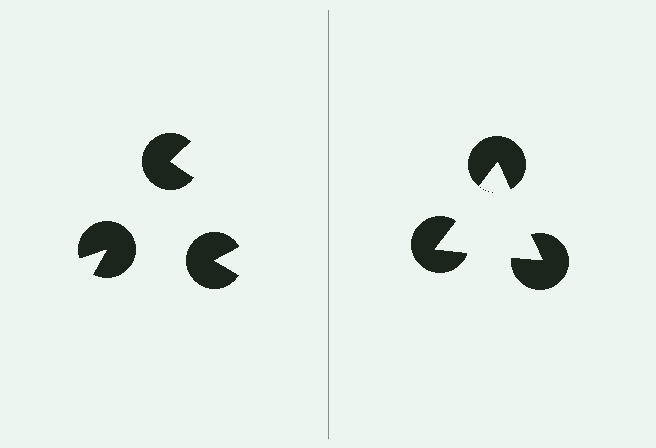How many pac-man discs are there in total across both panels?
6 — 3 on each side.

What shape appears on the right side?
An illusory triangle.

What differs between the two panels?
The pac-man discs are positioned identically on both sides; only the wedge orientations differ. On the right they align to a triangle; on the left they are misaligned.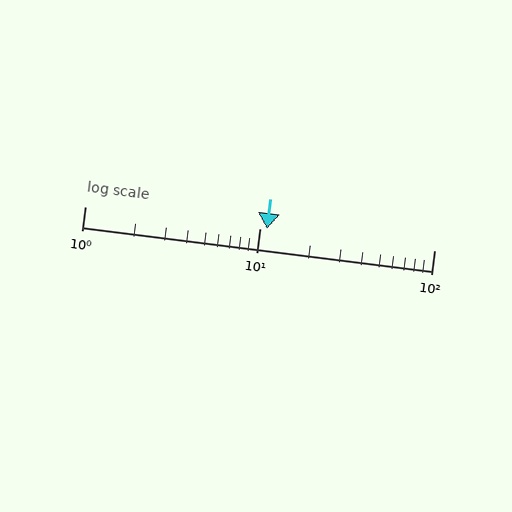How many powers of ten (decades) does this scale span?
The scale spans 2 decades, from 1 to 100.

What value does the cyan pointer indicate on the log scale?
The pointer indicates approximately 11.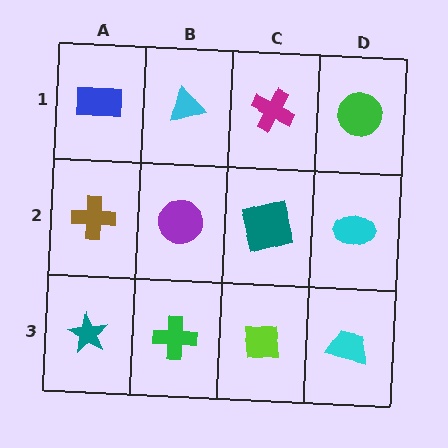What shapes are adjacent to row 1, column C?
A teal square (row 2, column C), a cyan triangle (row 1, column B), a green circle (row 1, column D).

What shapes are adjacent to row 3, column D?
A cyan ellipse (row 2, column D), a lime square (row 3, column C).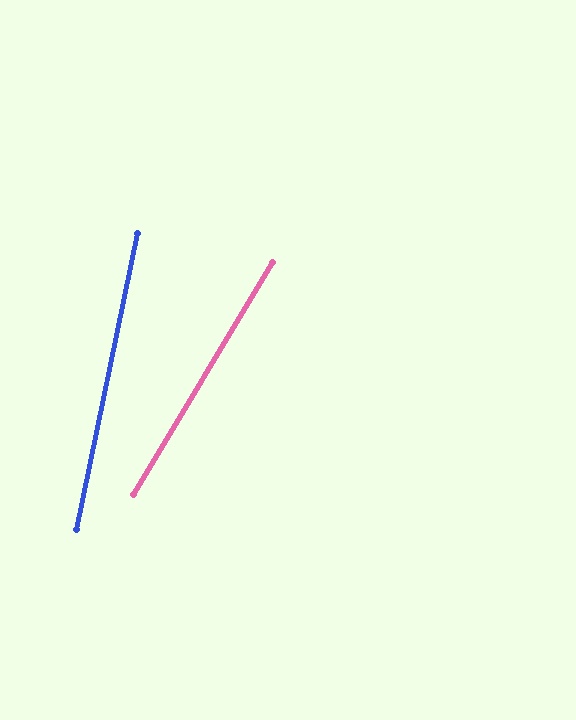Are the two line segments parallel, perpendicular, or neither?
Neither parallel nor perpendicular — they differ by about 19°.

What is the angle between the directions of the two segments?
Approximately 19 degrees.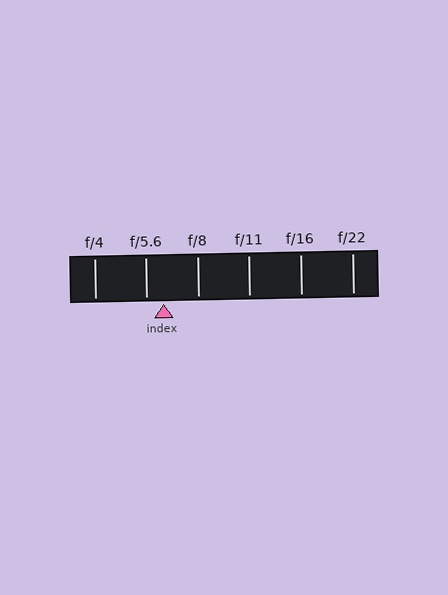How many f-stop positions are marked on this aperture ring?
There are 6 f-stop positions marked.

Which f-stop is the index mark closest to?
The index mark is closest to f/5.6.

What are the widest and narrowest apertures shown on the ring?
The widest aperture shown is f/4 and the narrowest is f/22.